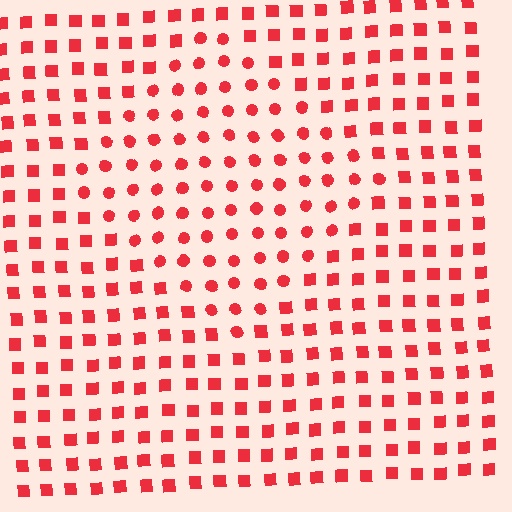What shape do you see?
I see a diamond.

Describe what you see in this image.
The image is filled with small red elements arranged in a uniform grid. A diamond-shaped region contains circles, while the surrounding area contains squares. The boundary is defined purely by the change in element shape.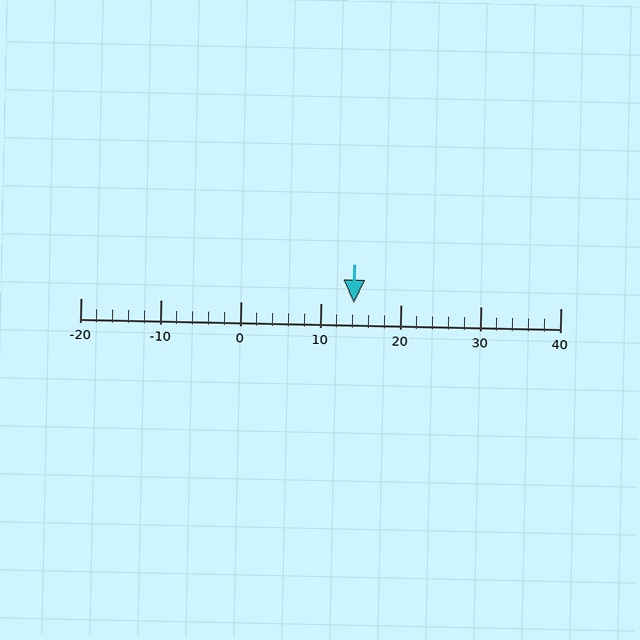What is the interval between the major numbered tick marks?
The major tick marks are spaced 10 units apart.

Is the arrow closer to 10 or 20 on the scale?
The arrow is closer to 10.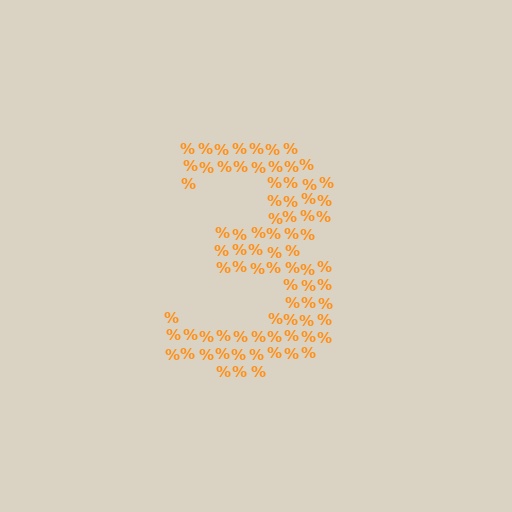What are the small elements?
The small elements are percent signs.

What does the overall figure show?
The overall figure shows the digit 3.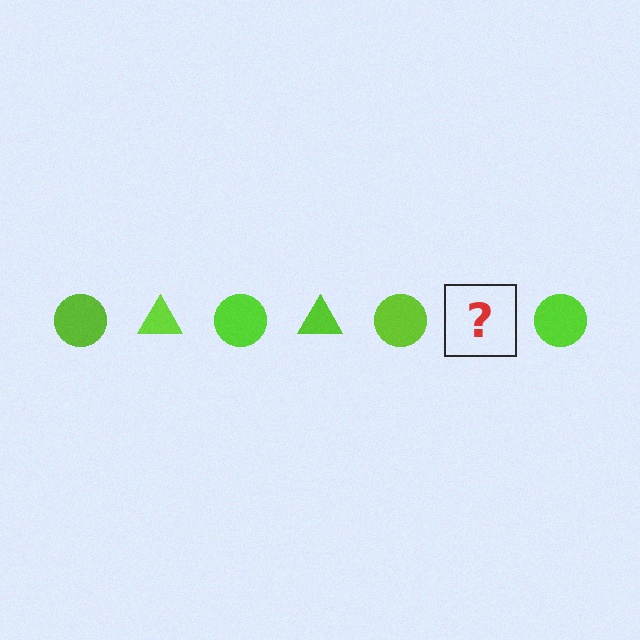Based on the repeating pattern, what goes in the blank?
The blank should be a lime triangle.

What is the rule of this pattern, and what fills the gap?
The rule is that the pattern cycles through circle, triangle shapes in lime. The gap should be filled with a lime triangle.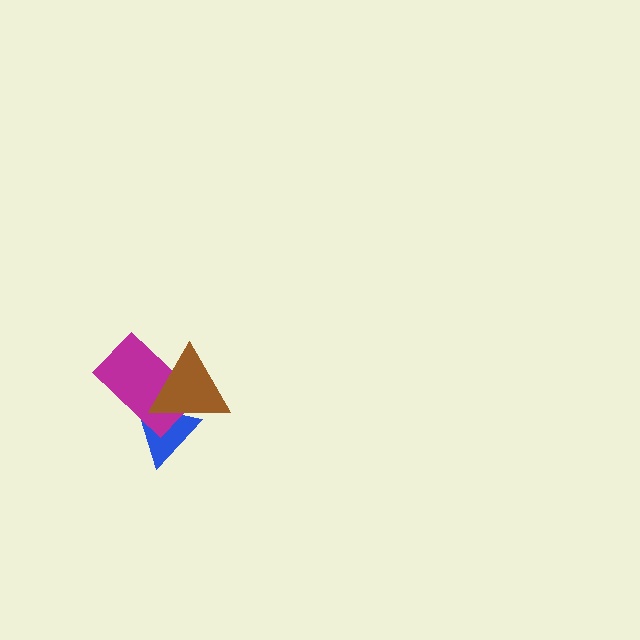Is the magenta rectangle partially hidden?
Yes, it is partially covered by another shape.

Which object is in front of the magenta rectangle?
The brown triangle is in front of the magenta rectangle.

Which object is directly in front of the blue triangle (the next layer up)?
The magenta rectangle is directly in front of the blue triangle.